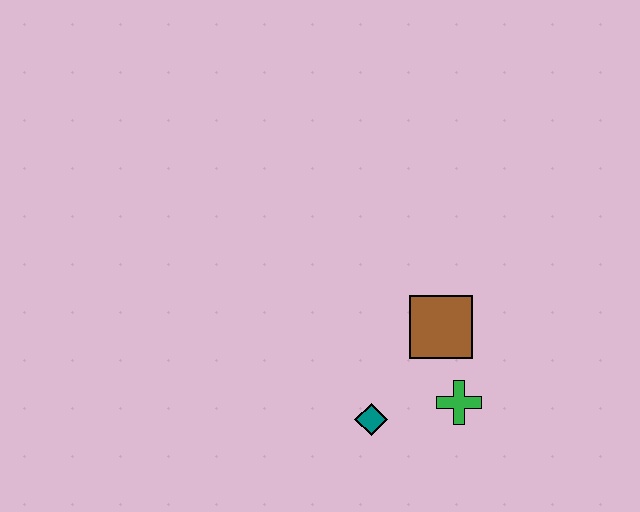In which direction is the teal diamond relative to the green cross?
The teal diamond is to the left of the green cross.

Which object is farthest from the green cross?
The teal diamond is farthest from the green cross.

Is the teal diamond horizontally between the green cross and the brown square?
No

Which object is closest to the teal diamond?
The green cross is closest to the teal diamond.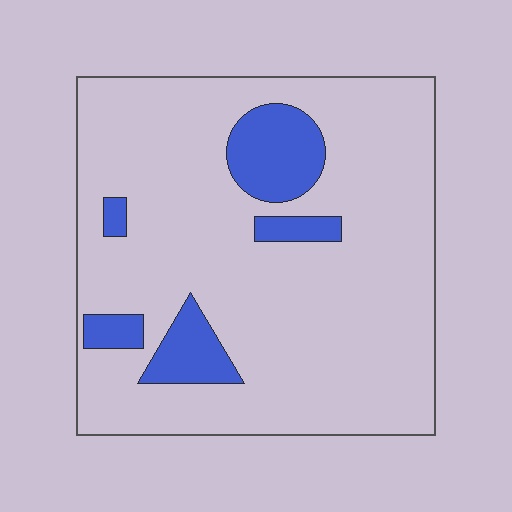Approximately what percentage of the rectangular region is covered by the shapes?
Approximately 15%.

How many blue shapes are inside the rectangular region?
5.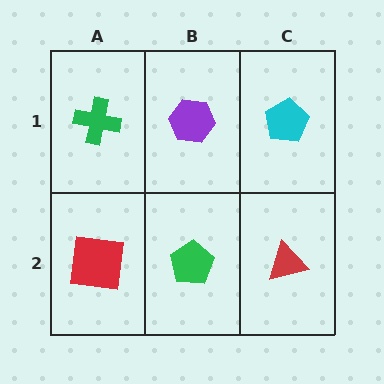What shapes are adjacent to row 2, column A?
A green cross (row 1, column A), a green pentagon (row 2, column B).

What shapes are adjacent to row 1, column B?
A green pentagon (row 2, column B), a green cross (row 1, column A), a cyan pentagon (row 1, column C).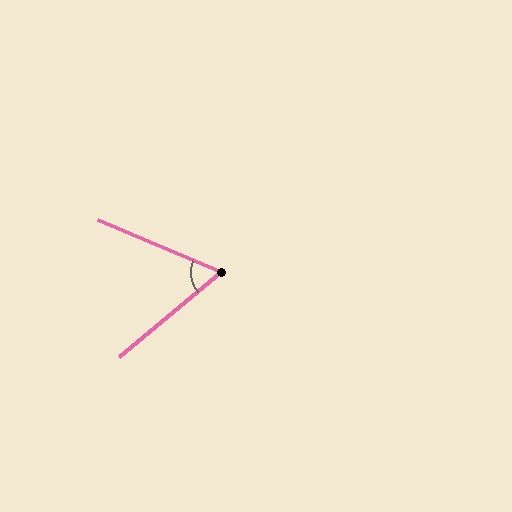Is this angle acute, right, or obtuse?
It is acute.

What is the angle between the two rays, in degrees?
Approximately 63 degrees.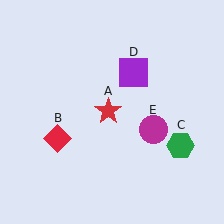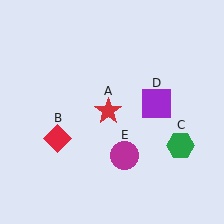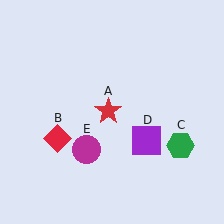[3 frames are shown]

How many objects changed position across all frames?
2 objects changed position: purple square (object D), magenta circle (object E).